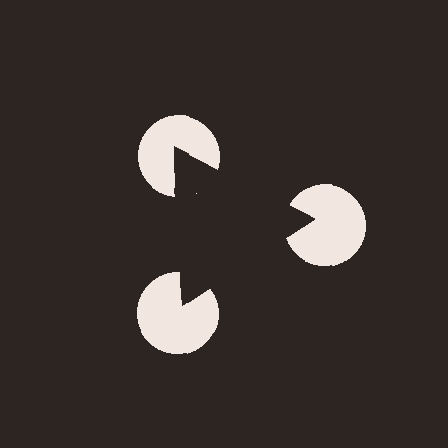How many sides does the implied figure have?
3 sides.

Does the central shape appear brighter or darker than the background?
It typically appears slightly darker than the background, even though no actual brightness change is drawn.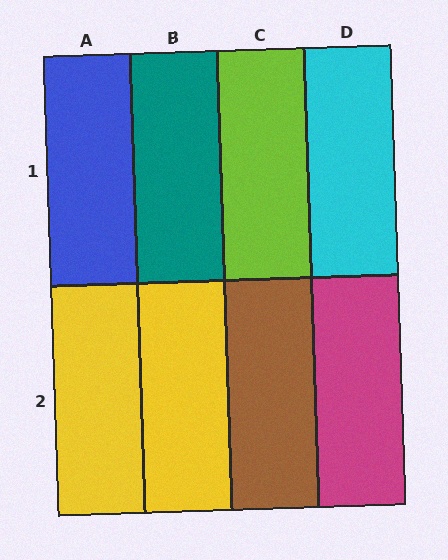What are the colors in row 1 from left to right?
Blue, teal, lime, cyan.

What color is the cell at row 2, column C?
Brown.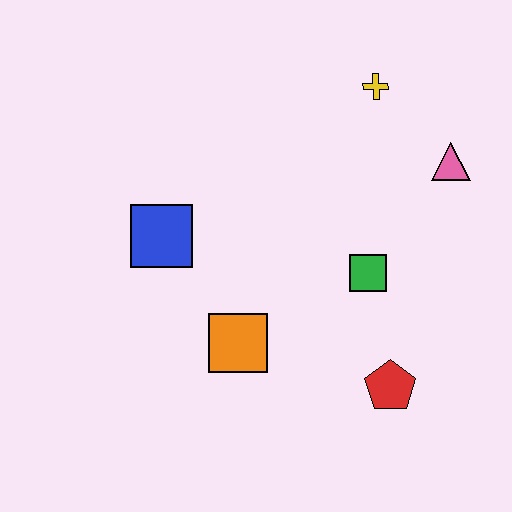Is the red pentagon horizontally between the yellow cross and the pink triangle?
Yes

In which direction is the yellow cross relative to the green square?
The yellow cross is above the green square.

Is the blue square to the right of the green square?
No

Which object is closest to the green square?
The red pentagon is closest to the green square.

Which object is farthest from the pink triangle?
The blue square is farthest from the pink triangle.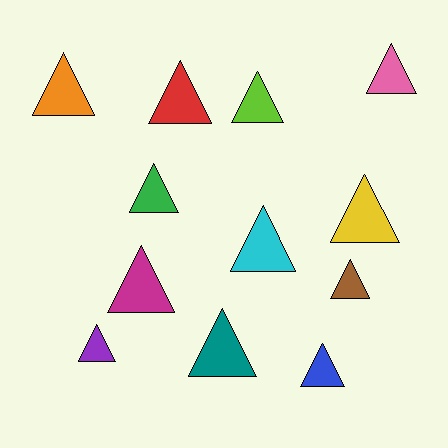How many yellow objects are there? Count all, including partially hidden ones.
There is 1 yellow object.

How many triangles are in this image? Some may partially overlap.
There are 12 triangles.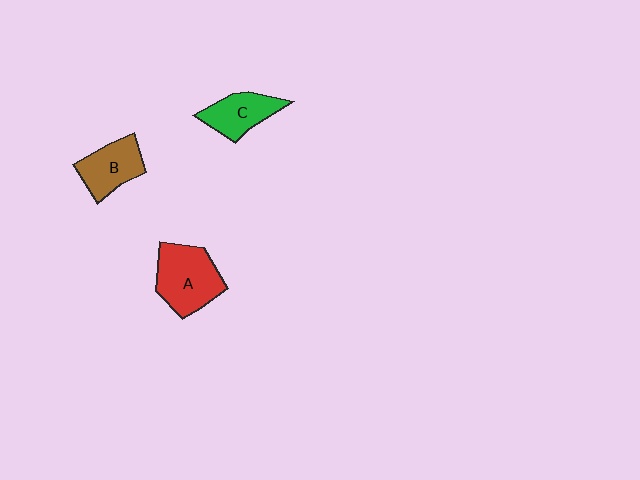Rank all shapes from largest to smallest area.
From largest to smallest: A (red), B (brown), C (green).